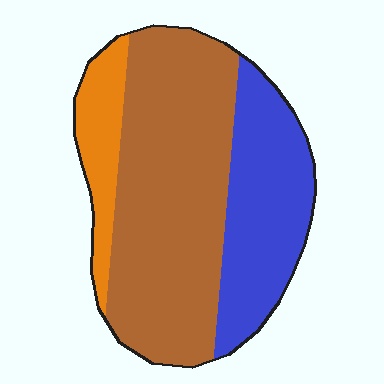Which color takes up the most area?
Brown, at roughly 55%.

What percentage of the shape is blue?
Blue covers 30% of the shape.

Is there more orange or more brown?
Brown.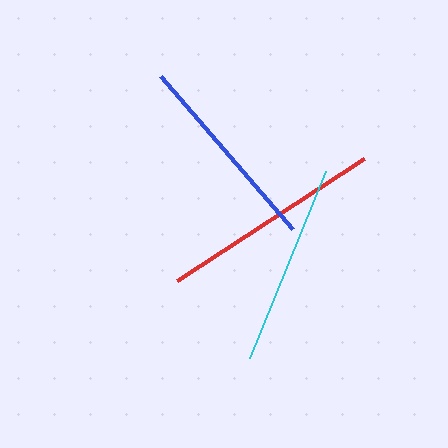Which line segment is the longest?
The red line is the longest at approximately 223 pixels.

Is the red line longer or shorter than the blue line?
The red line is longer than the blue line.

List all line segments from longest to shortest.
From longest to shortest: red, blue, cyan.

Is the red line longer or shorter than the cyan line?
The red line is longer than the cyan line.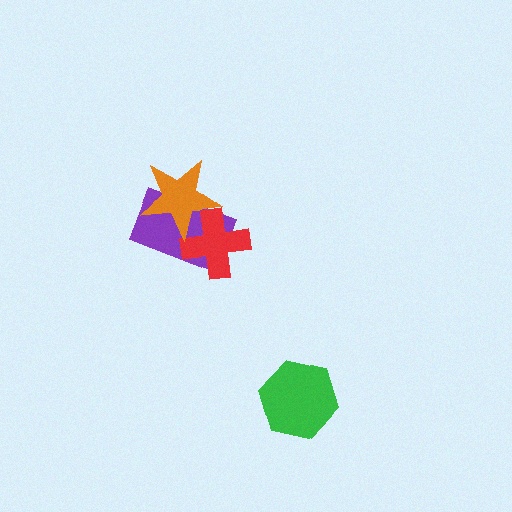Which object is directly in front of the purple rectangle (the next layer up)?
The red cross is directly in front of the purple rectangle.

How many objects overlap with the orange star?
2 objects overlap with the orange star.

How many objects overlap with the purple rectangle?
2 objects overlap with the purple rectangle.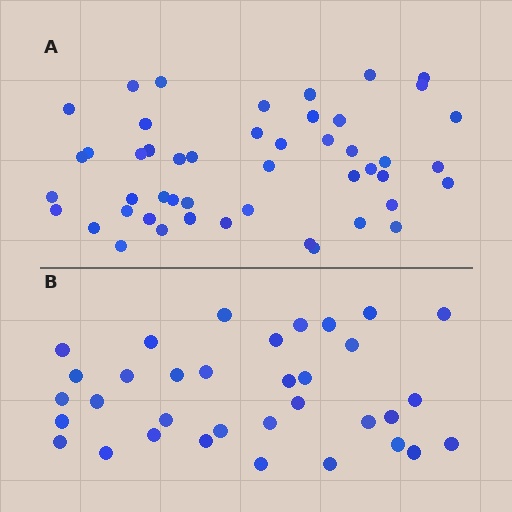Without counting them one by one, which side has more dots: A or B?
Region A (the top region) has more dots.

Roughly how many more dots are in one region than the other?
Region A has approximately 15 more dots than region B.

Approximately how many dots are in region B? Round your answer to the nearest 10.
About 30 dots. (The exact count is 34, which rounds to 30.)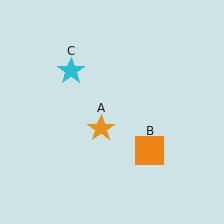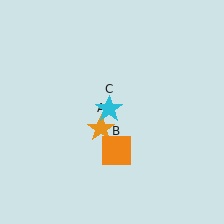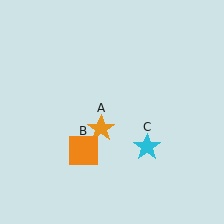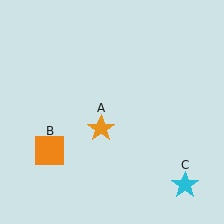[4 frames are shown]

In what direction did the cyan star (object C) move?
The cyan star (object C) moved down and to the right.